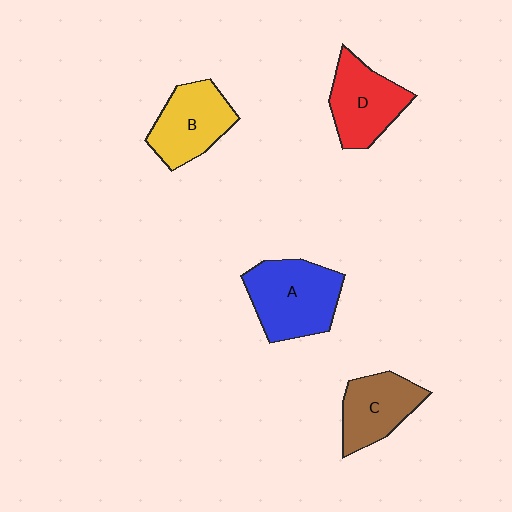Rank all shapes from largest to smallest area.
From largest to smallest: A (blue), D (red), B (yellow), C (brown).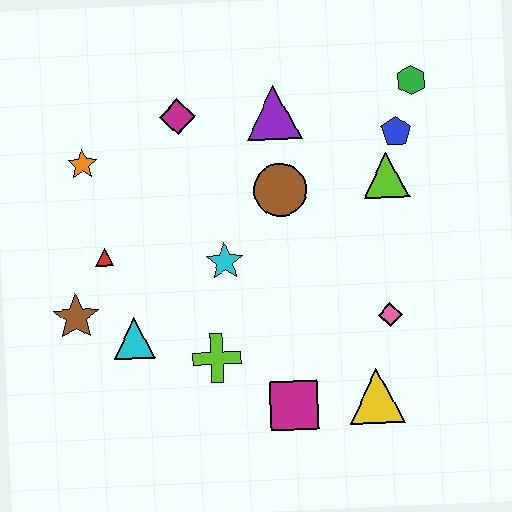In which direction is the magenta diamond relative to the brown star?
The magenta diamond is above the brown star.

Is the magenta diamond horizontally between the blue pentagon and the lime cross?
No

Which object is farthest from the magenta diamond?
The yellow triangle is farthest from the magenta diamond.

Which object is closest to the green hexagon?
The blue pentagon is closest to the green hexagon.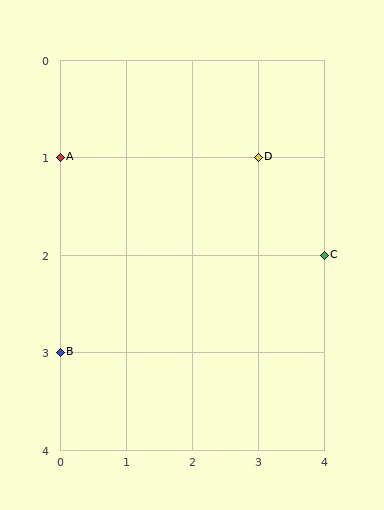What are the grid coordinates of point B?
Point B is at grid coordinates (0, 3).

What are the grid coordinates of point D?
Point D is at grid coordinates (3, 1).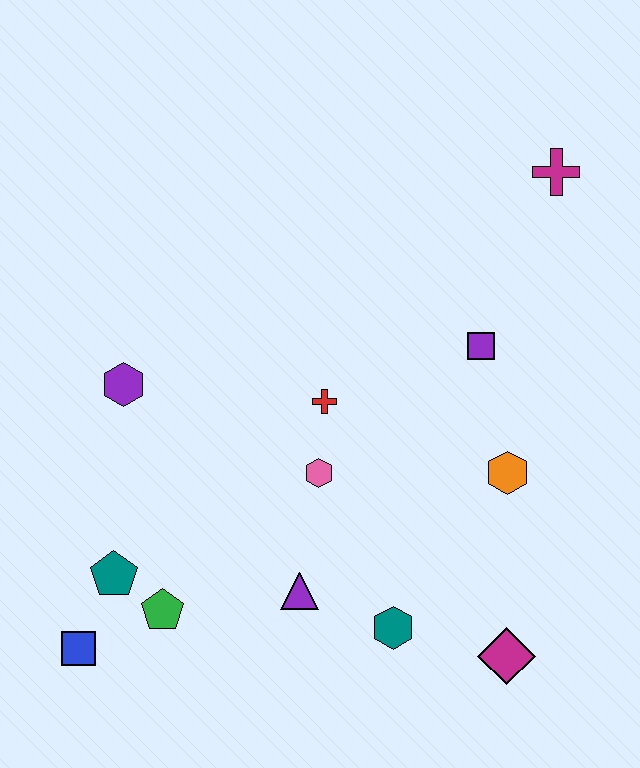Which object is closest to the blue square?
The teal pentagon is closest to the blue square.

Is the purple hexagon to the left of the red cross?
Yes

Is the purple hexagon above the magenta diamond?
Yes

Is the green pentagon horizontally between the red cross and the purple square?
No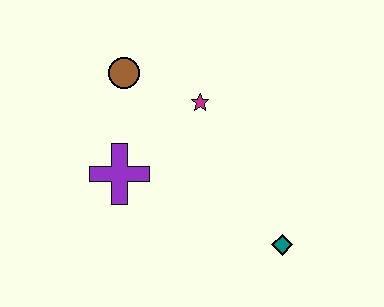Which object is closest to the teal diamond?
The magenta star is closest to the teal diamond.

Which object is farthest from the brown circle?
The teal diamond is farthest from the brown circle.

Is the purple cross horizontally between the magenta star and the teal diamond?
No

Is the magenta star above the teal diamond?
Yes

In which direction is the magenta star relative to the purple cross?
The magenta star is to the right of the purple cross.